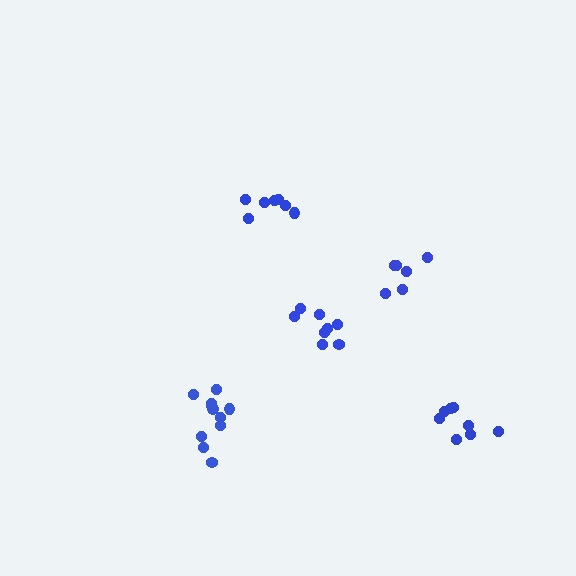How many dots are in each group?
Group 1: 6 dots, Group 2: 8 dots, Group 3: 7 dots, Group 4: 11 dots, Group 5: 8 dots (40 total).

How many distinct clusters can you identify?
There are 5 distinct clusters.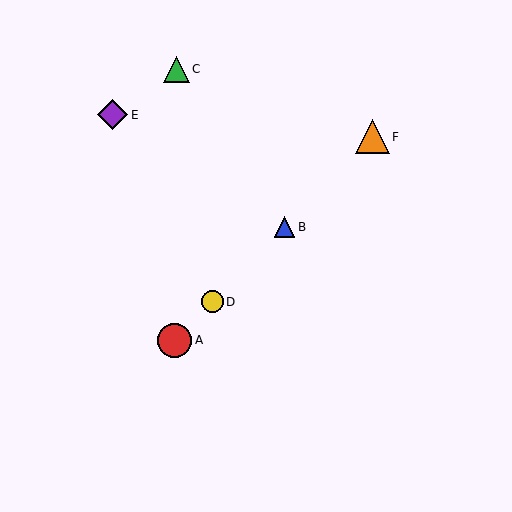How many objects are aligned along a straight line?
4 objects (A, B, D, F) are aligned along a straight line.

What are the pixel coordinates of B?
Object B is at (284, 227).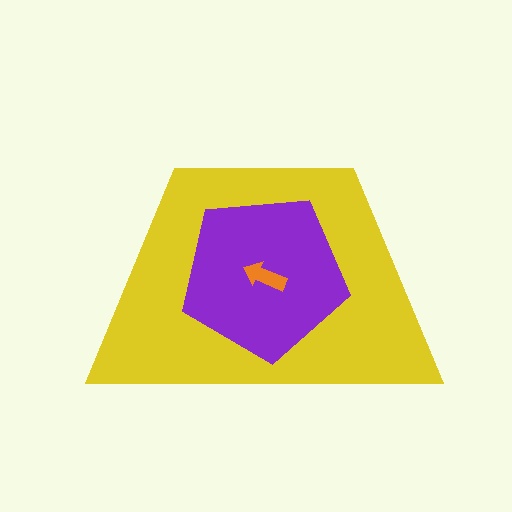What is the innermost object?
The orange arrow.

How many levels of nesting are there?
3.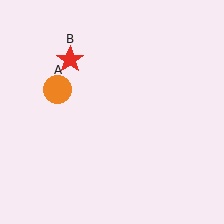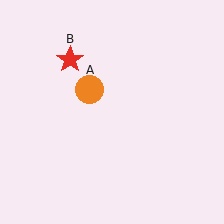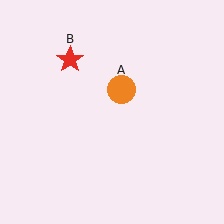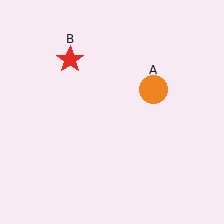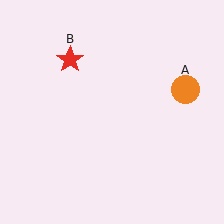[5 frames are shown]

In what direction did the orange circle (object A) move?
The orange circle (object A) moved right.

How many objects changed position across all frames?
1 object changed position: orange circle (object A).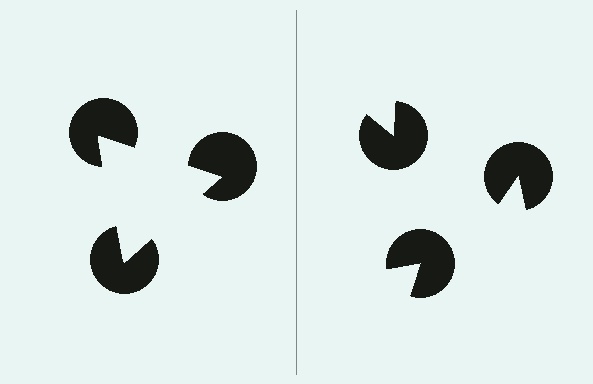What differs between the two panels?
The pac-man discs are positioned identically on both sides; only the wedge orientations differ. On the left they align to a triangle; on the right they are misaligned.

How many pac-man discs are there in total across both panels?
6 — 3 on each side.